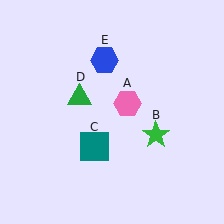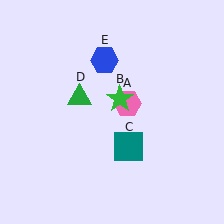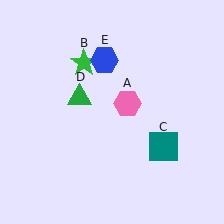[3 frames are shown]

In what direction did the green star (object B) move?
The green star (object B) moved up and to the left.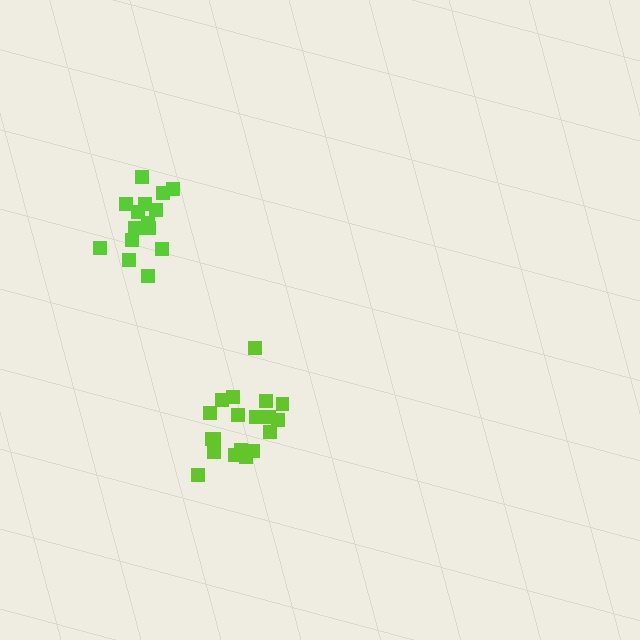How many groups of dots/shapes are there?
There are 2 groups.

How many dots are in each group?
Group 1: 15 dots, Group 2: 19 dots (34 total).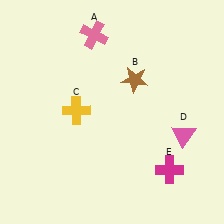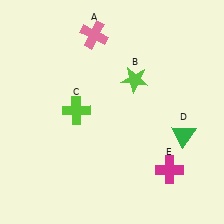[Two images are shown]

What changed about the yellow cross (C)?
In Image 1, C is yellow. In Image 2, it changed to lime.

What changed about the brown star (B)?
In Image 1, B is brown. In Image 2, it changed to lime.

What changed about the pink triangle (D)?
In Image 1, D is pink. In Image 2, it changed to green.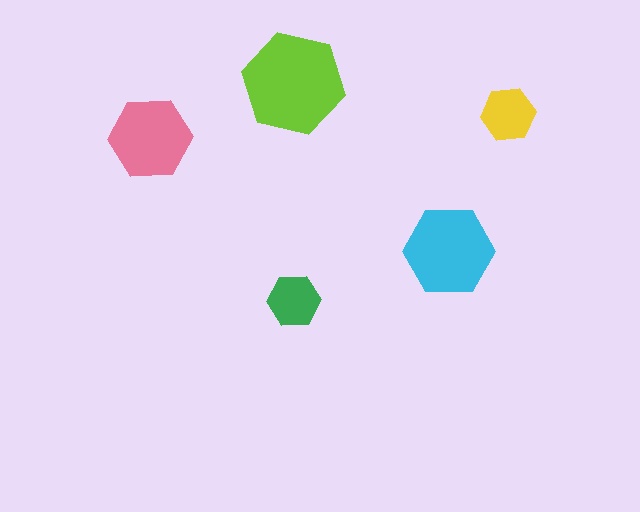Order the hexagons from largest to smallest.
the lime one, the cyan one, the pink one, the yellow one, the green one.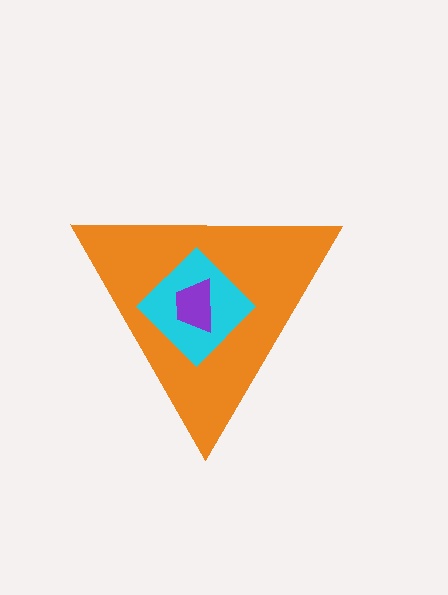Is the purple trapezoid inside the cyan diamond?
Yes.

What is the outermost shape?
The orange triangle.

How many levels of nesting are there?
3.